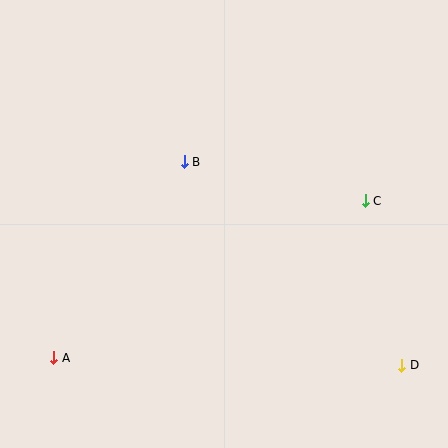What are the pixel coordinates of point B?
Point B is at (184, 162).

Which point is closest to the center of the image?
Point B at (184, 162) is closest to the center.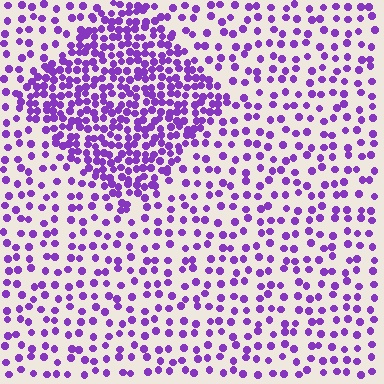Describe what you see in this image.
The image contains small purple elements arranged at two different densities. A diamond-shaped region is visible where the elements are more densely packed than the surrounding area.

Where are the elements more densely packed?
The elements are more densely packed inside the diamond boundary.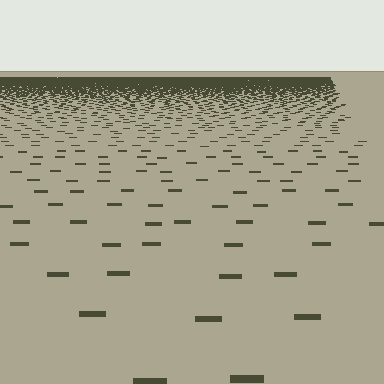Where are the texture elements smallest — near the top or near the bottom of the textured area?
Near the top.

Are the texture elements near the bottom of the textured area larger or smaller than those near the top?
Larger. Near the bottom, elements are closer to the viewer and appear at a bigger on-screen size.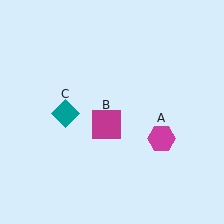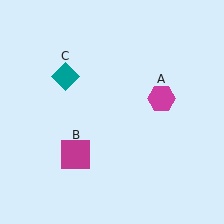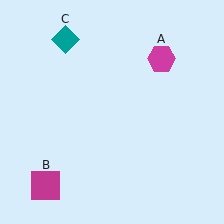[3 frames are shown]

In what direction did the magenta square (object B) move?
The magenta square (object B) moved down and to the left.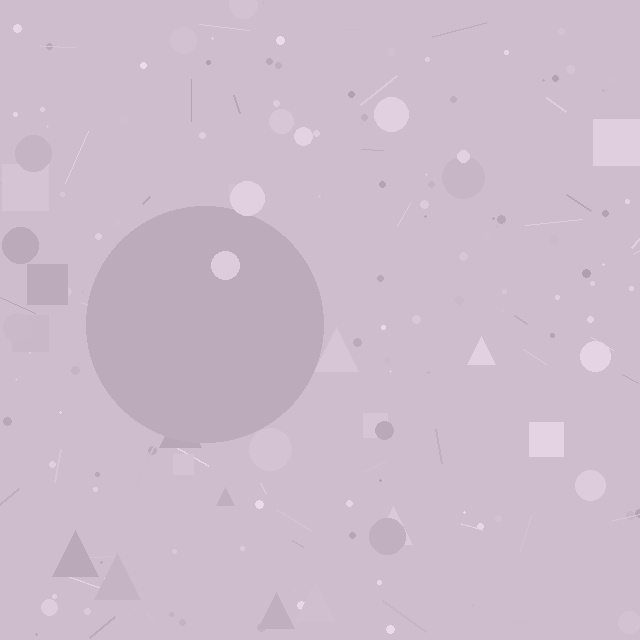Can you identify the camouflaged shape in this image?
The camouflaged shape is a circle.